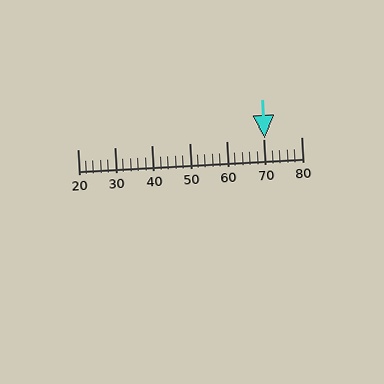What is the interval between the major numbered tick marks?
The major tick marks are spaced 10 units apart.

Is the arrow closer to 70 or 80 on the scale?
The arrow is closer to 70.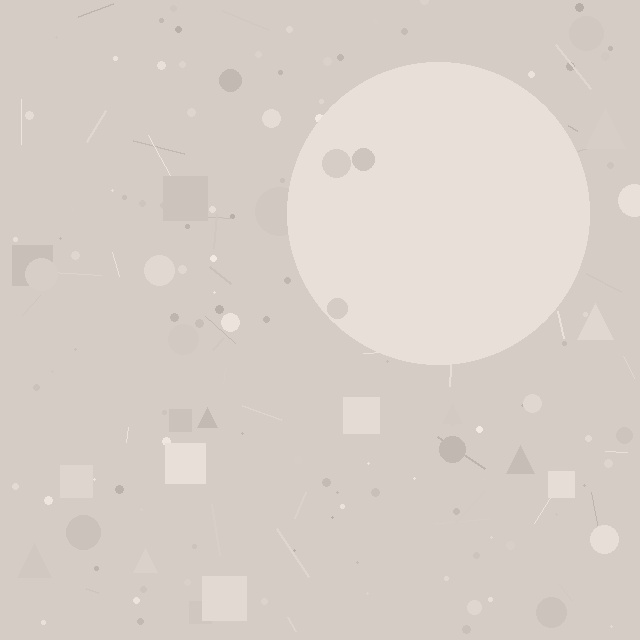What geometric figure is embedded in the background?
A circle is embedded in the background.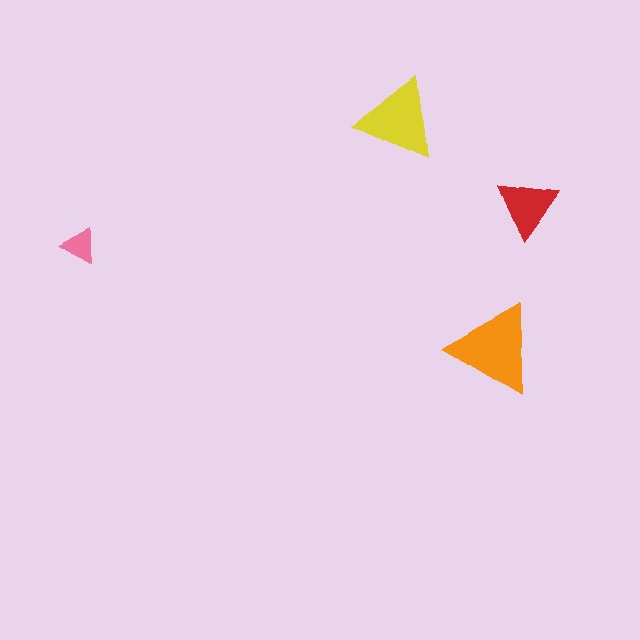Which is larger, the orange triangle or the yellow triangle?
The orange one.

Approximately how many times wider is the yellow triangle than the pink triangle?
About 2 times wider.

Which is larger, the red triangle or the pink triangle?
The red one.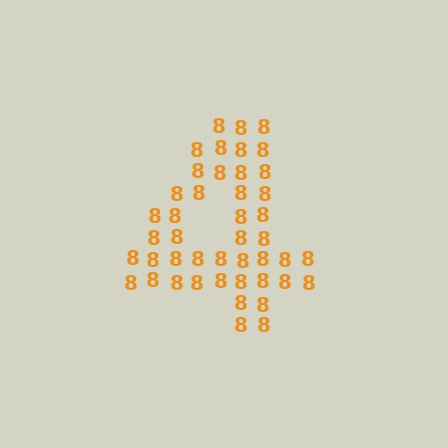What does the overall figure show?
The overall figure shows the digit 4.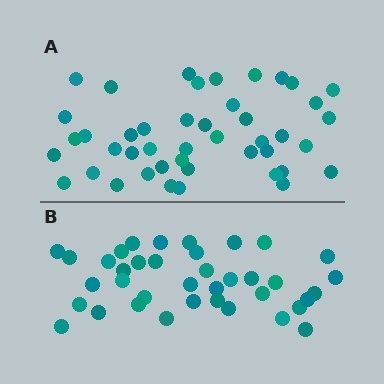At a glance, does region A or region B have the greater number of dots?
Region A (the top region) has more dots.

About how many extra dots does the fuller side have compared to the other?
Region A has about 6 more dots than region B.